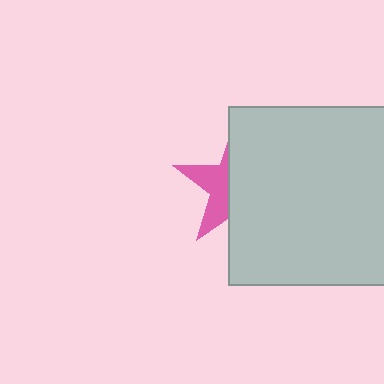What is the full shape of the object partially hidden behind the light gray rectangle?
The partially hidden object is a pink star.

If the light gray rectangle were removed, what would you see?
You would see the complete pink star.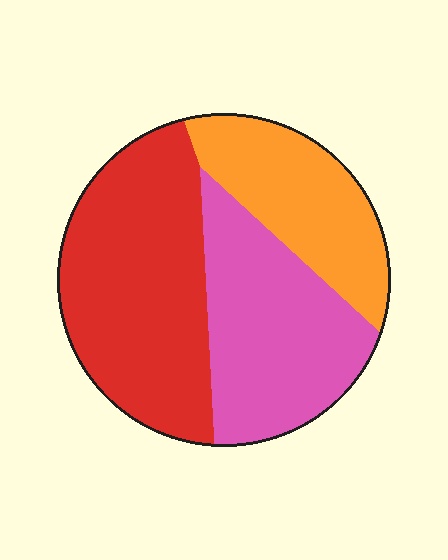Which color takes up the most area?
Red, at roughly 45%.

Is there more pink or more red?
Red.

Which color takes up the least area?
Orange, at roughly 25%.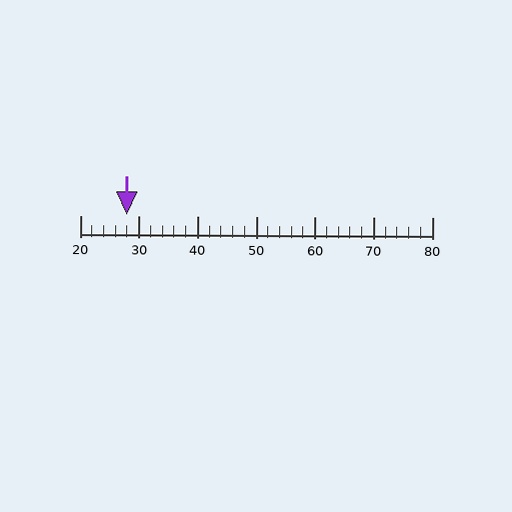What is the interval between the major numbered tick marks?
The major tick marks are spaced 10 units apart.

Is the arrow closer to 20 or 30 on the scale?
The arrow is closer to 30.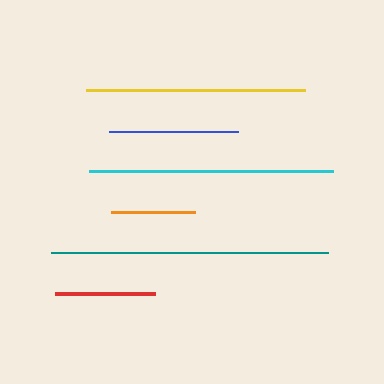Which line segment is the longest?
The teal line is the longest at approximately 278 pixels.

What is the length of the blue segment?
The blue segment is approximately 129 pixels long.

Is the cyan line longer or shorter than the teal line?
The teal line is longer than the cyan line.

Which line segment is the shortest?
The orange line is the shortest at approximately 84 pixels.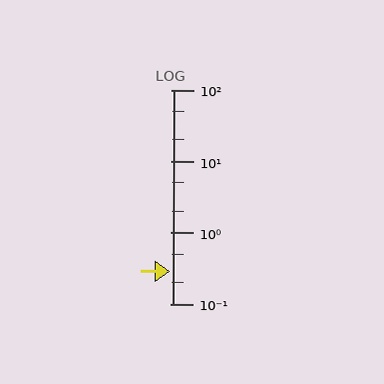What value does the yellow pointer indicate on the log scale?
The pointer indicates approximately 0.29.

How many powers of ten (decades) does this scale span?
The scale spans 3 decades, from 0.1 to 100.